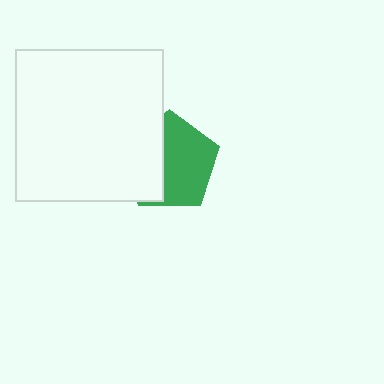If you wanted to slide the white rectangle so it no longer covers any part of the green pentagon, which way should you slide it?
Slide it left — that is the most direct way to separate the two shapes.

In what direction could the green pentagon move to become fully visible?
The green pentagon could move right. That would shift it out from behind the white rectangle entirely.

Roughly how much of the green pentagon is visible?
About half of it is visible (roughly 60%).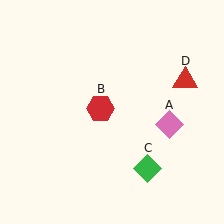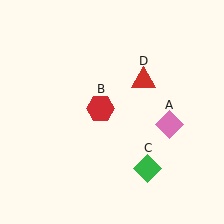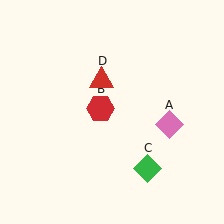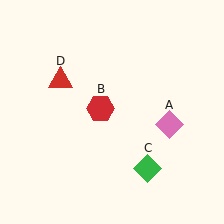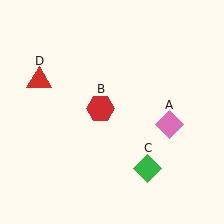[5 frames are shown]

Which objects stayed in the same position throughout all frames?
Pink diamond (object A) and red hexagon (object B) and green diamond (object C) remained stationary.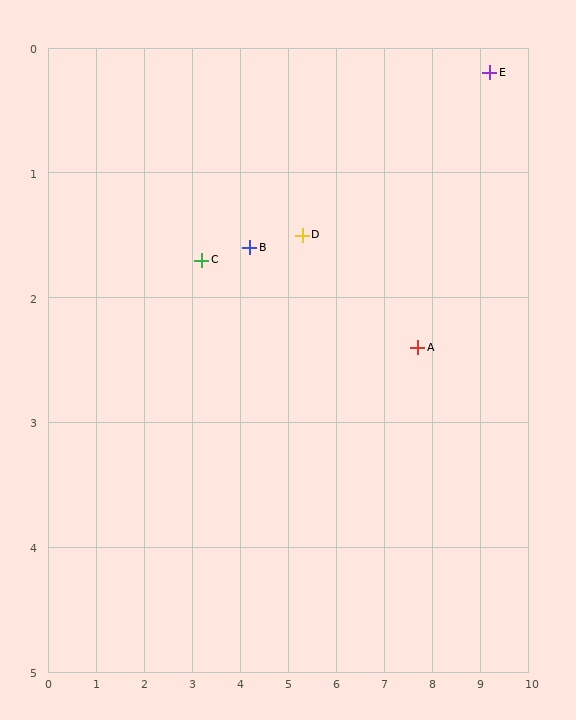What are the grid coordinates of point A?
Point A is at approximately (7.7, 2.4).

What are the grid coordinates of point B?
Point B is at approximately (4.2, 1.6).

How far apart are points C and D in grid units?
Points C and D are about 2.1 grid units apart.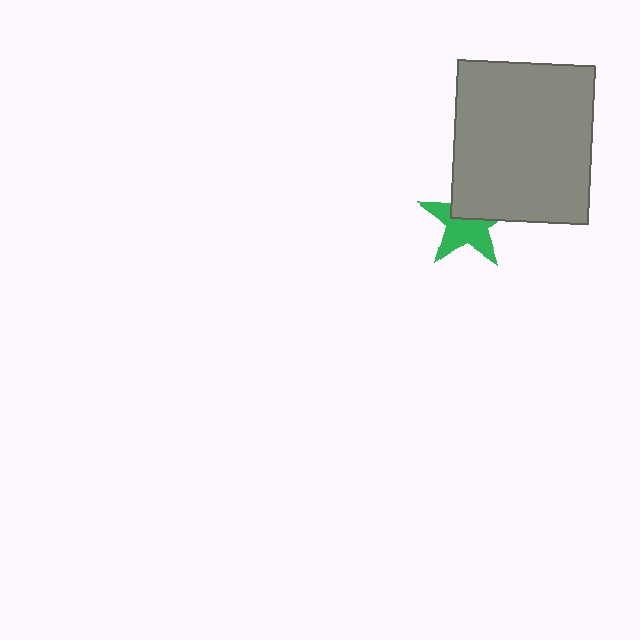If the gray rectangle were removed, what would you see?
You would see the complete green star.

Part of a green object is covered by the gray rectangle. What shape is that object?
It is a star.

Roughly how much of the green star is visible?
About half of it is visible (roughly 58%).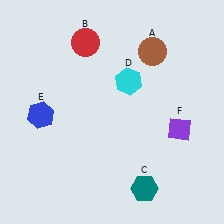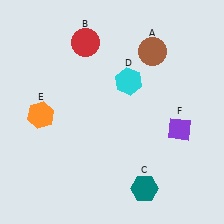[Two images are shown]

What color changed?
The hexagon (E) changed from blue in Image 1 to orange in Image 2.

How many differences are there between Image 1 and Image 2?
There is 1 difference between the two images.